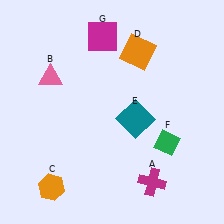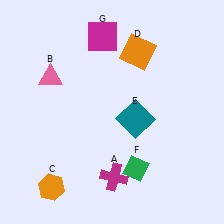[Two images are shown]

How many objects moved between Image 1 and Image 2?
2 objects moved between the two images.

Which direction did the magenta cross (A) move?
The magenta cross (A) moved left.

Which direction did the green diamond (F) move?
The green diamond (F) moved left.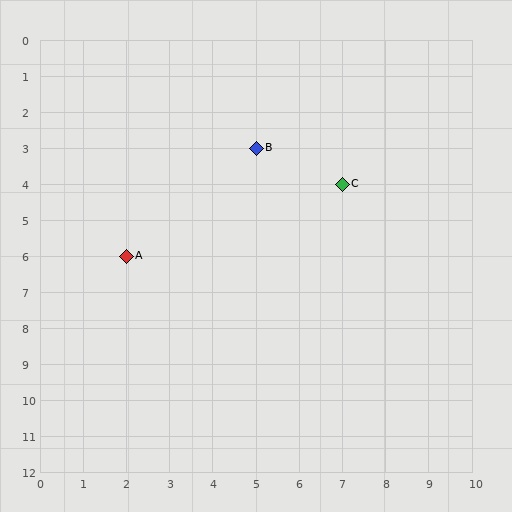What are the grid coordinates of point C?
Point C is at grid coordinates (7, 4).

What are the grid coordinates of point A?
Point A is at grid coordinates (2, 6).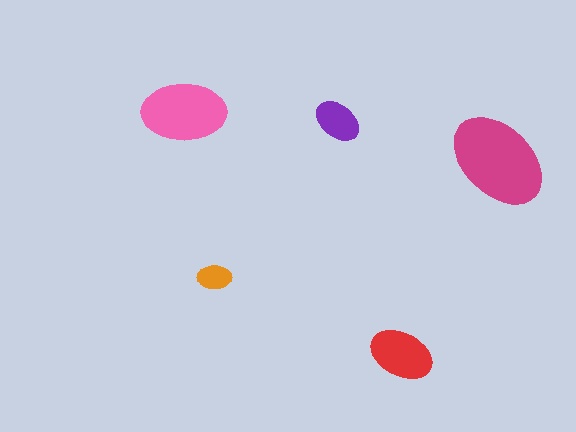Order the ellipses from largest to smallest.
the magenta one, the pink one, the red one, the purple one, the orange one.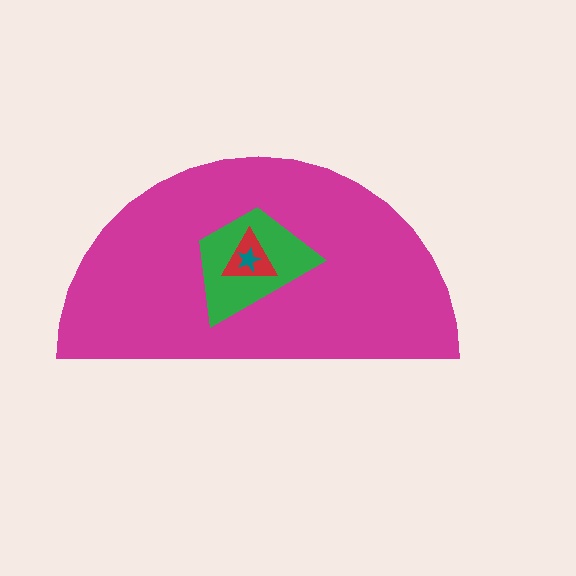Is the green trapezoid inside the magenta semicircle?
Yes.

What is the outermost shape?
The magenta semicircle.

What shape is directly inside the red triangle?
The teal star.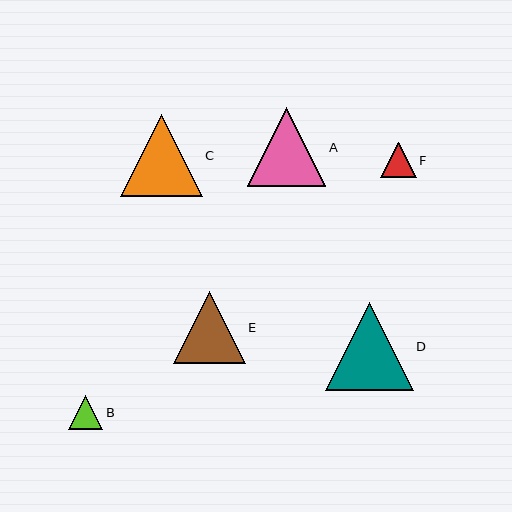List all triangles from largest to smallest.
From largest to smallest: D, C, A, E, F, B.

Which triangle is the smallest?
Triangle B is the smallest with a size of approximately 34 pixels.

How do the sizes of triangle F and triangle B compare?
Triangle F and triangle B are approximately the same size.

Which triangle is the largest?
Triangle D is the largest with a size of approximately 88 pixels.